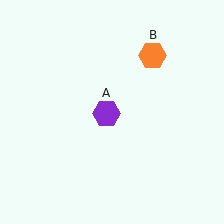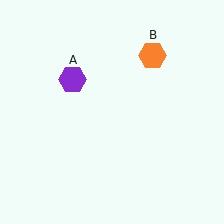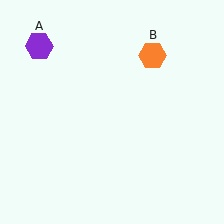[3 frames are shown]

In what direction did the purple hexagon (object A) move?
The purple hexagon (object A) moved up and to the left.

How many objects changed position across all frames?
1 object changed position: purple hexagon (object A).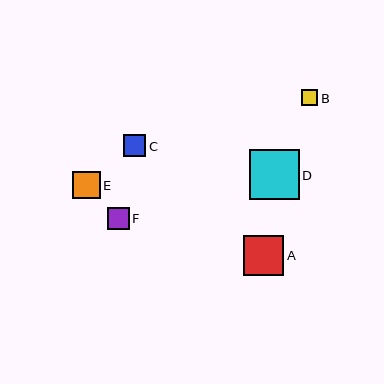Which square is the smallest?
Square B is the smallest with a size of approximately 16 pixels.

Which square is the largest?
Square D is the largest with a size of approximately 50 pixels.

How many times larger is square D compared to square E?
Square D is approximately 1.8 times the size of square E.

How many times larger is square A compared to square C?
Square A is approximately 1.8 times the size of square C.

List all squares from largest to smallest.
From largest to smallest: D, A, E, C, F, B.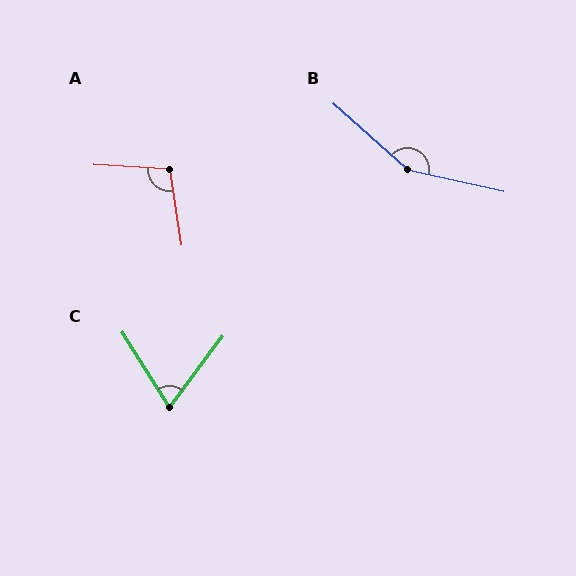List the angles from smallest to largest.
C (69°), A (102°), B (151°).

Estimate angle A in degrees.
Approximately 102 degrees.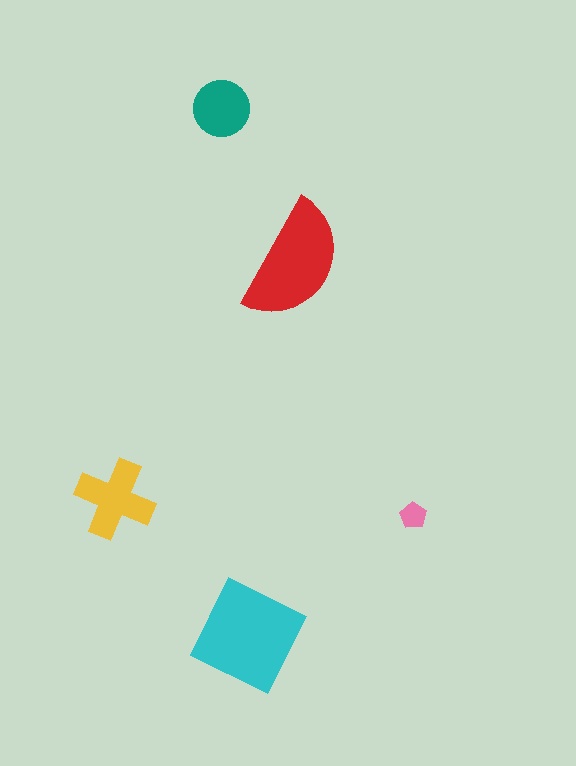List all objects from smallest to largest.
The pink pentagon, the teal circle, the yellow cross, the red semicircle, the cyan diamond.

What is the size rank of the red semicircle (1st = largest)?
2nd.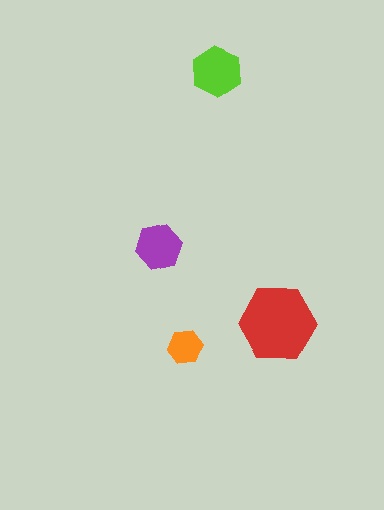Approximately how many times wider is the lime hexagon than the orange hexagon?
About 1.5 times wider.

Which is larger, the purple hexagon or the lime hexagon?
The lime one.